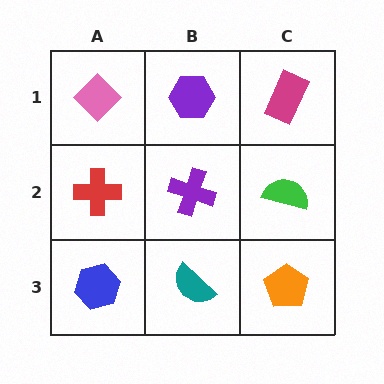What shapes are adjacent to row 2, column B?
A purple hexagon (row 1, column B), a teal semicircle (row 3, column B), a red cross (row 2, column A), a green semicircle (row 2, column C).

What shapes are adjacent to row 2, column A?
A pink diamond (row 1, column A), a blue hexagon (row 3, column A), a purple cross (row 2, column B).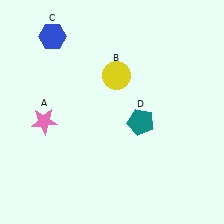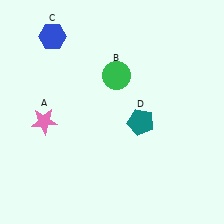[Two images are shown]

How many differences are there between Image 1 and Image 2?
There is 1 difference between the two images.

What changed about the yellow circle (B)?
In Image 1, B is yellow. In Image 2, it changed to green.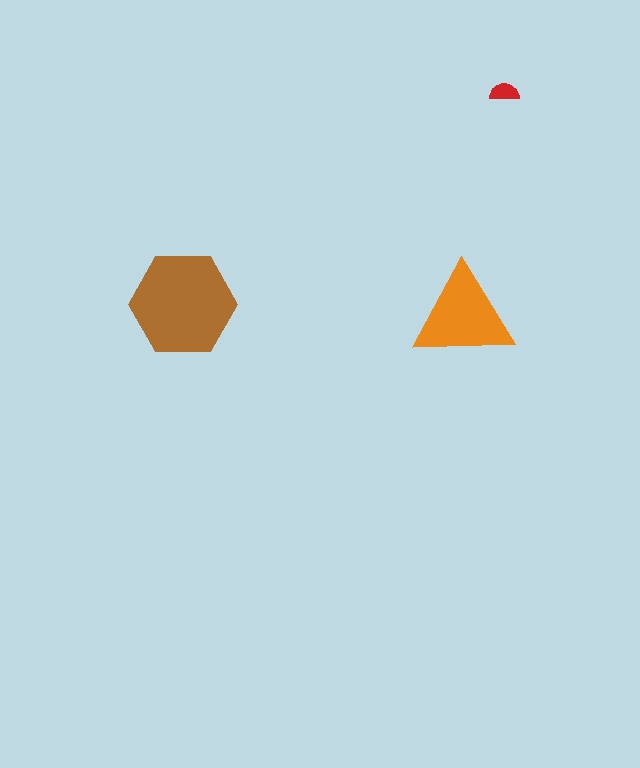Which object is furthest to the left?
The brown hexagon is leftmost.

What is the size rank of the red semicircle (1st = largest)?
3rd.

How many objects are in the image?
There are 3 objects in the image.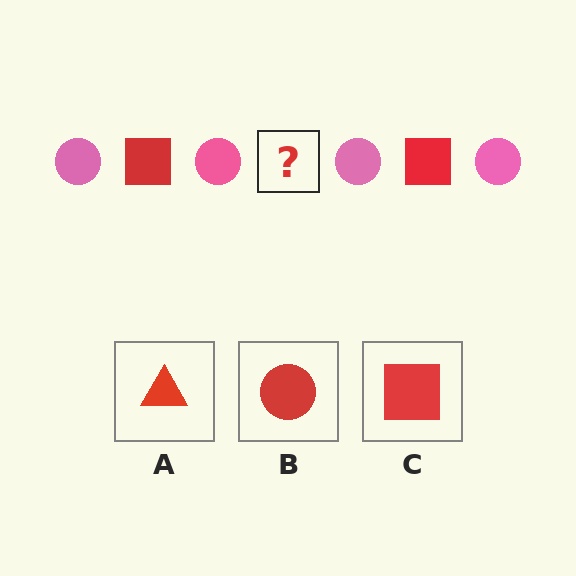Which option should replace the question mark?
Option C.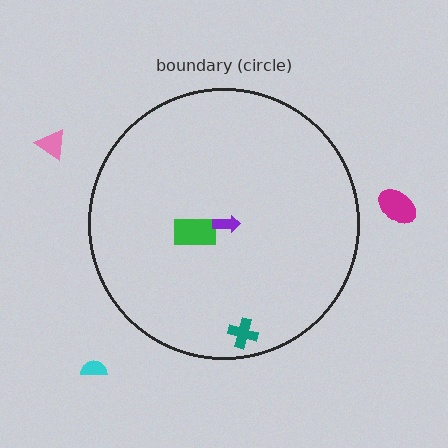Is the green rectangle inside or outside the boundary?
Inside.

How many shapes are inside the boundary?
3 inside, 3 outside.